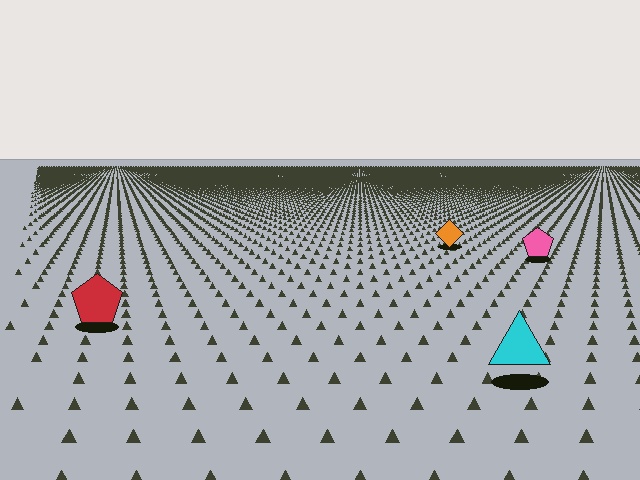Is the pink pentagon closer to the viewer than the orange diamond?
Yes. The pink pentagon is closer — you can tell from the texture gradient: the ground texture is coarser near it.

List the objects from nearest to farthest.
From nearest to farthest: the cyan triangle, the red pentagon, the pink pentagon, the orange diamond.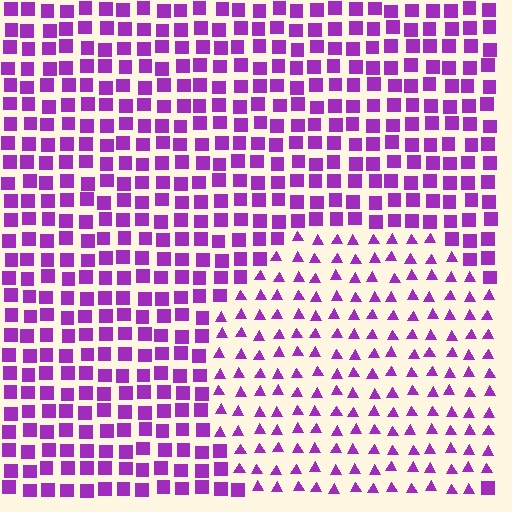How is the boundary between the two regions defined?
The boundary is defined by a change in element shape: triangles inside vs. squares outside. All elements share the same color and spacing.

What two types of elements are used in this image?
The image uses triangles inside the circle region and squares outside it.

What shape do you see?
I see a circle.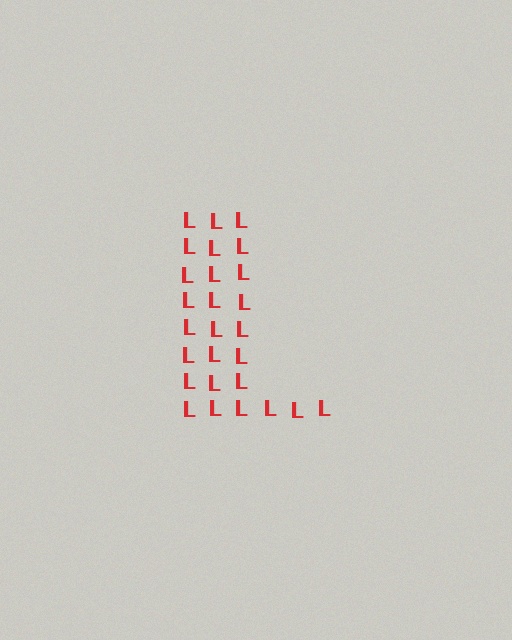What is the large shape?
The large shape is the letter L.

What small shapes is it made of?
It is made of small letter L's.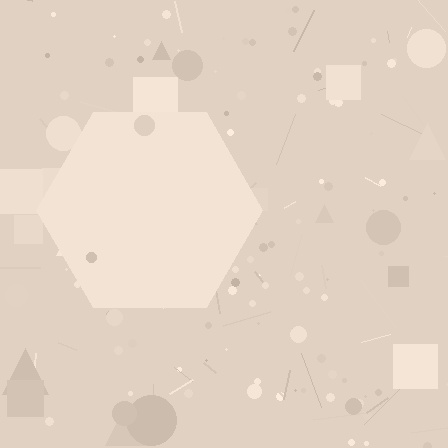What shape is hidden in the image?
A hexagon is hidden in the image.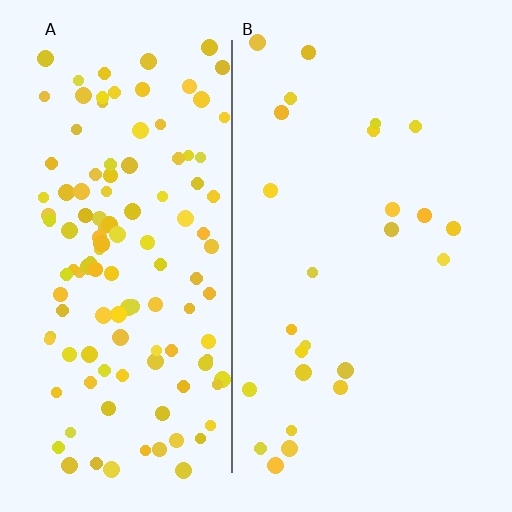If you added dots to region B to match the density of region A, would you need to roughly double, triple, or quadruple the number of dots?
Approximately quadruple.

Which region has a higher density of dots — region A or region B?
A (the left).